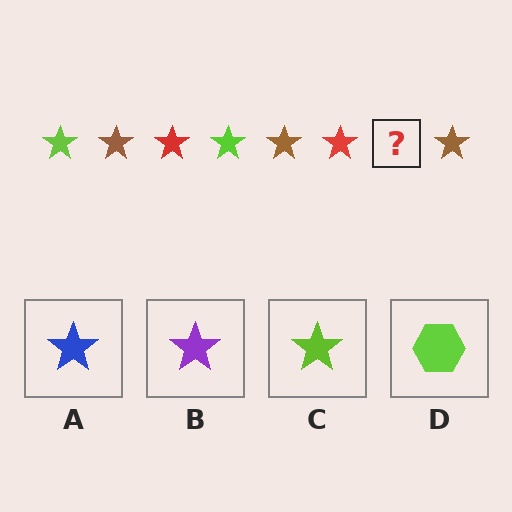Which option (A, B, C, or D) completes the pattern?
C.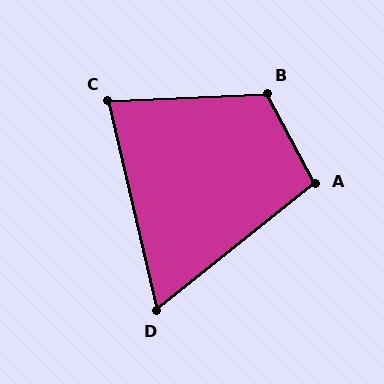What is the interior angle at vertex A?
Approximately 100 degrees (obtuse).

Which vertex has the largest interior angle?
B, at approximately 116 degrees.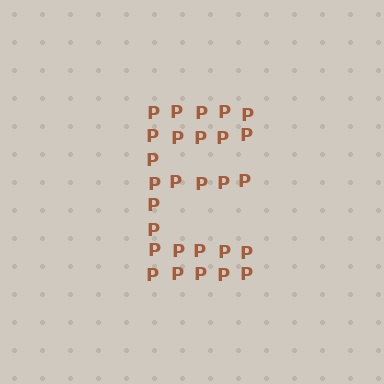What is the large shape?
The large shape is the letter E.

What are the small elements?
The small elements are letter P's.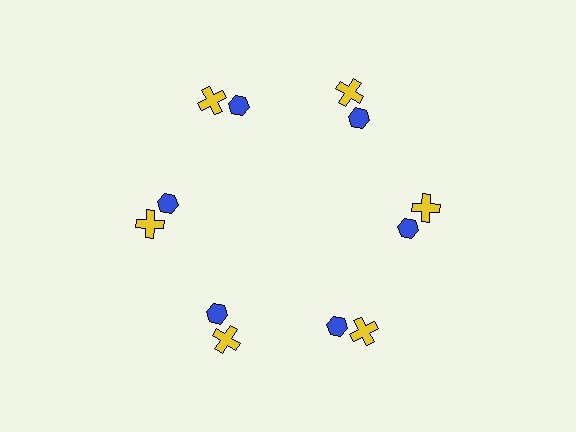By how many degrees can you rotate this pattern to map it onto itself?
The pattern maps onto itself every 60 degrees of rotation.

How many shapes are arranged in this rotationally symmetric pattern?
There are 12 shapes, arranged in 6 groups of 2.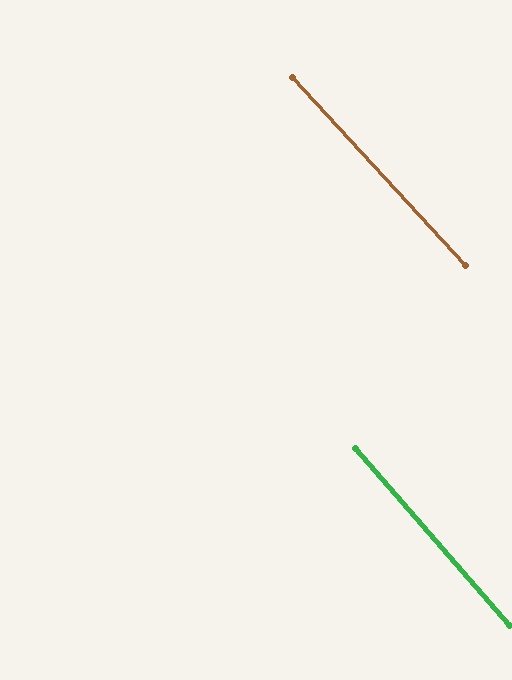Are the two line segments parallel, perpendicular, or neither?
Parallel — their directions differ by only 1.5°.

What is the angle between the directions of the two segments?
Approximately 2 degrees.